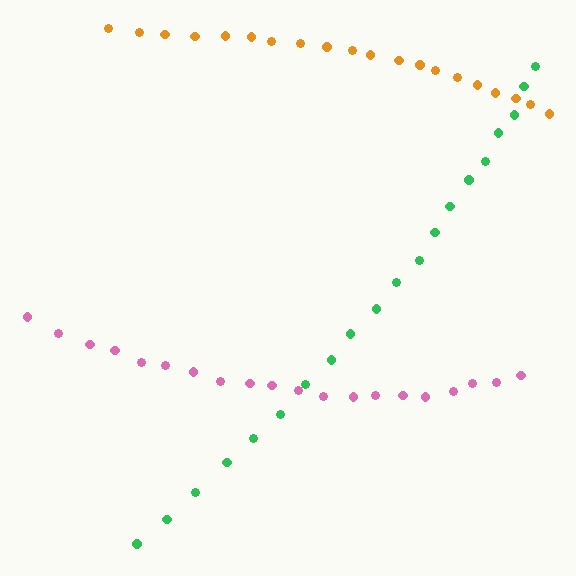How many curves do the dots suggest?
There are 3 distinct paths.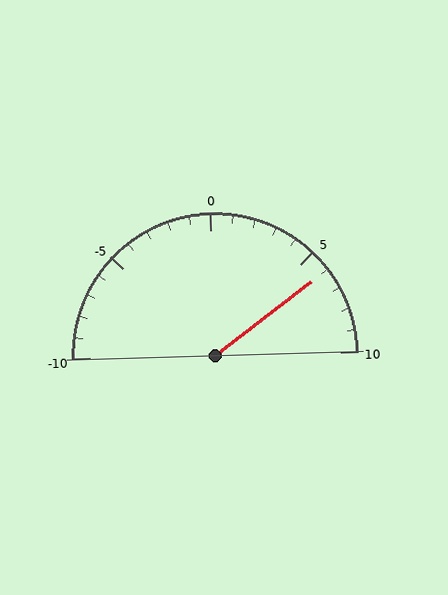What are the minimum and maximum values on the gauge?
The gauge ranges from -10 to 10.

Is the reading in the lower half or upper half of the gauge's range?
The reading is in the upper half of the range (-10 to 10).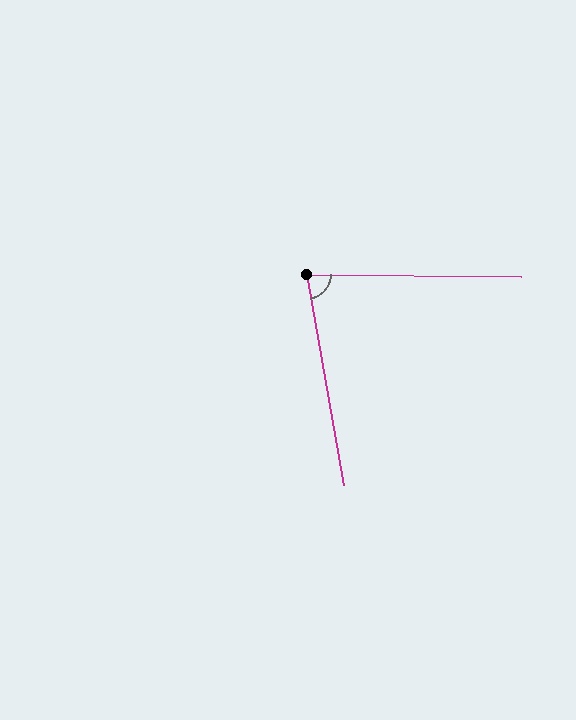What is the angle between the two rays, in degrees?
Approximately 79 degrees.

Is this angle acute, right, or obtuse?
It is acute.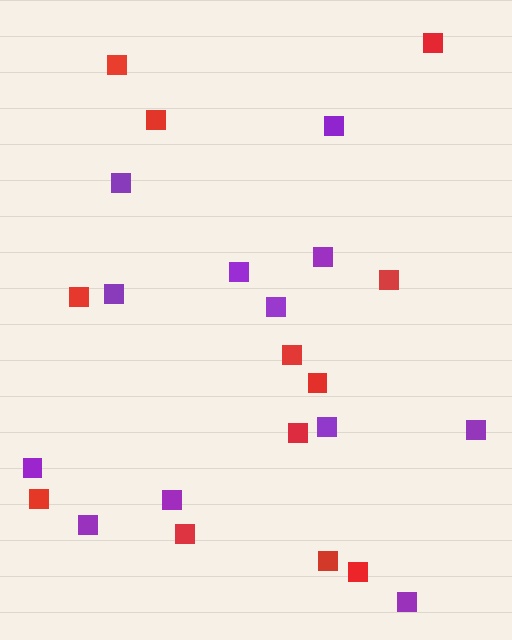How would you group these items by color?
There are 2 groups: one group of purple squares (12) and one group of red squares (12).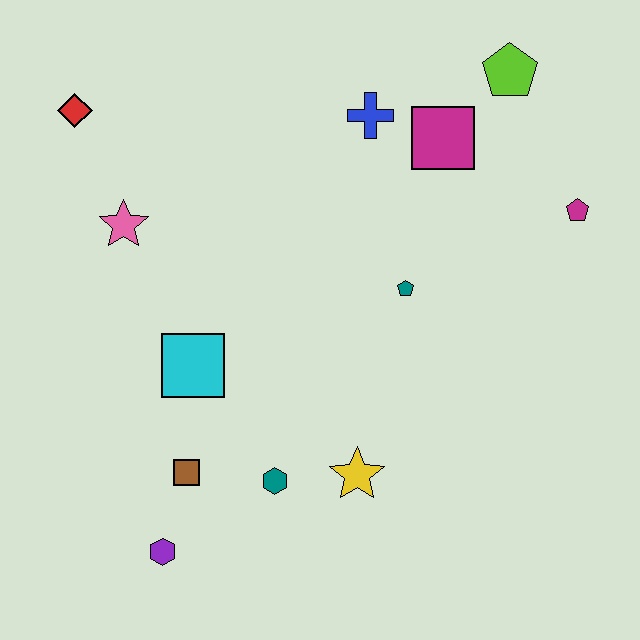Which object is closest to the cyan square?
The brown square is closest to the cyan square.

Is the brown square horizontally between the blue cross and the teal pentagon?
No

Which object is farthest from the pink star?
The magenta pentagon is farthest from the pink star.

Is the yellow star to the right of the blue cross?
No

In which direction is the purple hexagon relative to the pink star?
The purple hexagon is below the pink star.